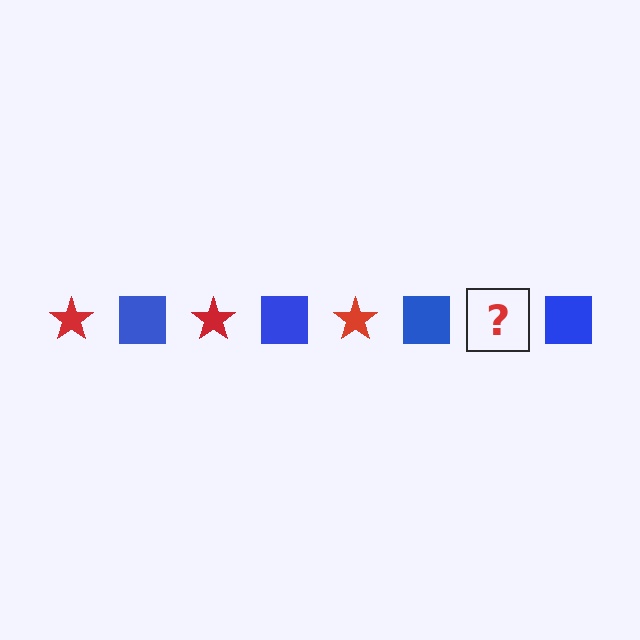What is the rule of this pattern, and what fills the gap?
The rule is that the pattern alternates between red star and blue square. The gap should be filled with a red star.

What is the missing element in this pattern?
The missing element is a red star.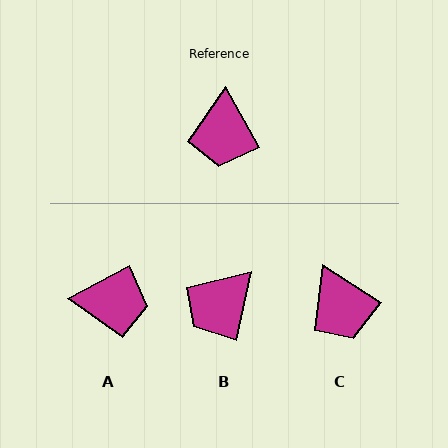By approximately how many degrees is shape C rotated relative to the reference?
Approximately 28 degrees counter-clockwise.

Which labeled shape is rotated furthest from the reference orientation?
A, about 89 degrees away.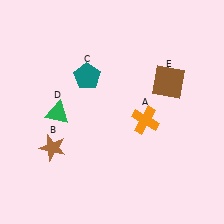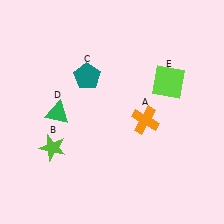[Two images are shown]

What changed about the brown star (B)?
In Image 1, B is brown. In Image 2, it changed to lime.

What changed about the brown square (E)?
In Image 1, E is brown. In Image 2, it changed to lime.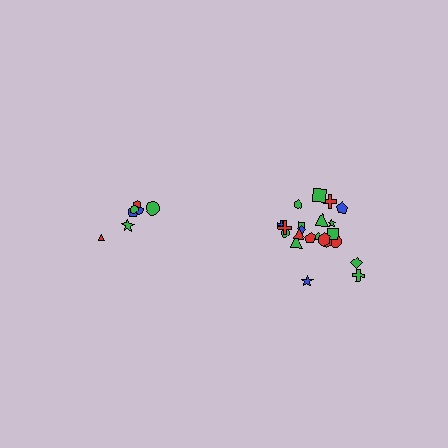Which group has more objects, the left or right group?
The right group.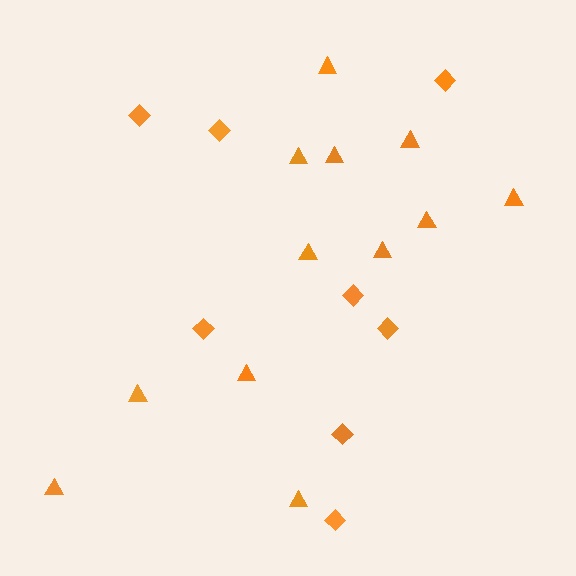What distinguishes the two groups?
There are 2 groups: one group of triangles (12) and one group of diamonds (8).